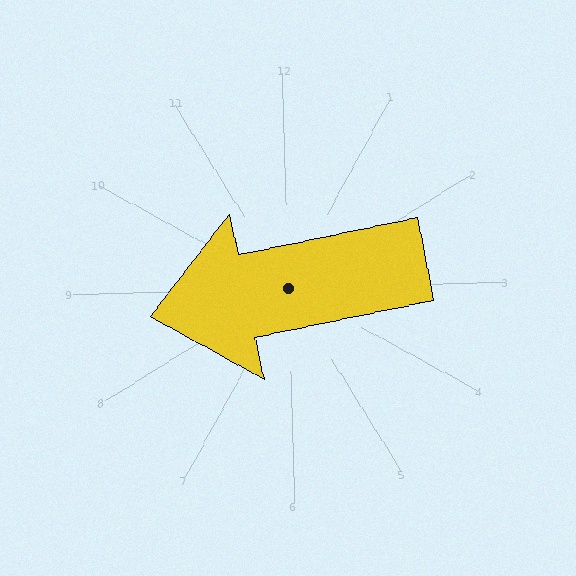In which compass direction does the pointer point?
West.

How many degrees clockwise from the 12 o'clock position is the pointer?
Approximately 260 degrees.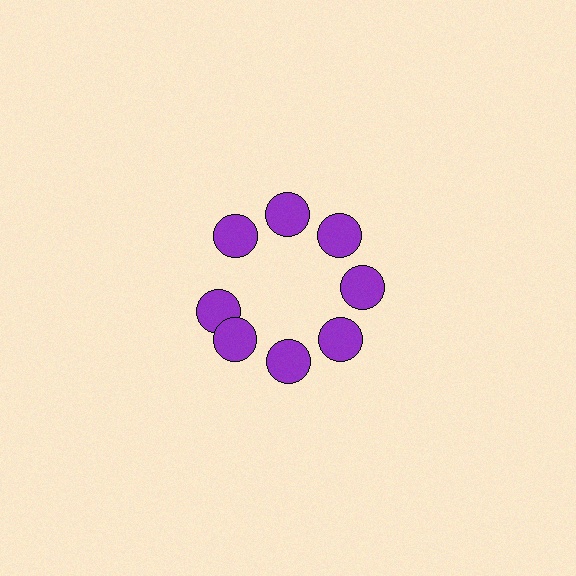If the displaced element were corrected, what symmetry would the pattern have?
It would have 8-fold rotational symmetry — the pattern would map onto itself every 45 degrees.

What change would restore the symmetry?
The symmetry would be restored by rotating it back into even spacing with its neighbors so that all 8 circles sit at equal angles and equal distance from the center.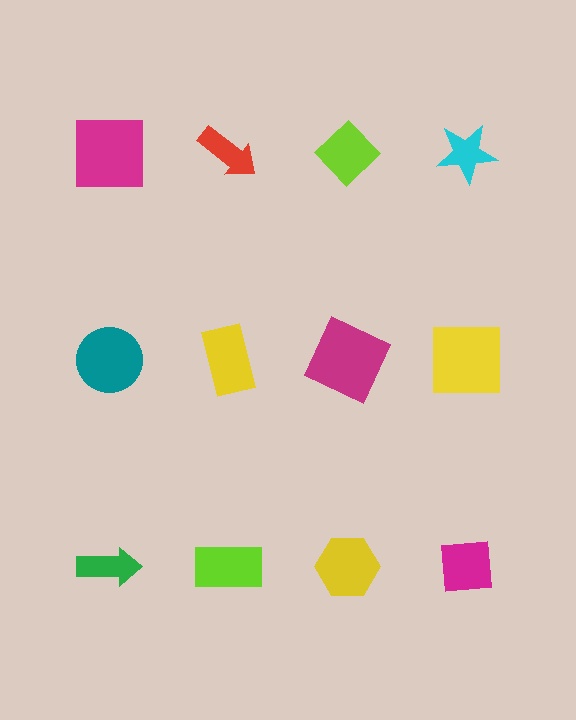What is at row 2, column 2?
A yellow rectangle.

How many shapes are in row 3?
4 shapes.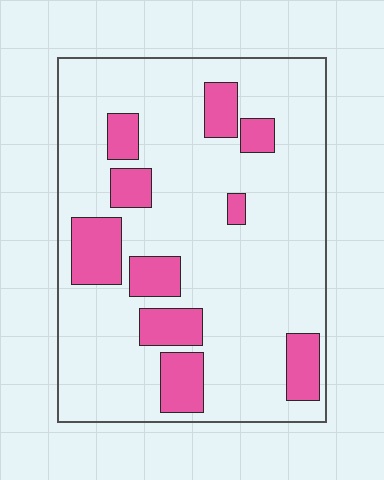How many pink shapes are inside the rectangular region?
10.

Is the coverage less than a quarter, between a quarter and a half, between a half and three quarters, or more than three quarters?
Less than a quarter.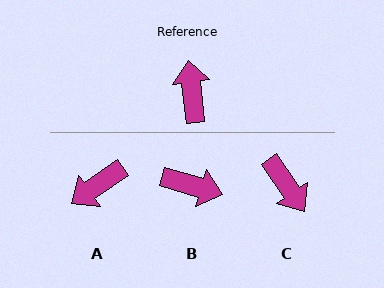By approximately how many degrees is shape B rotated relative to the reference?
Approximately 112 degrees clockwise.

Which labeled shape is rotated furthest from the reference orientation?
C, about 152 degrees away.